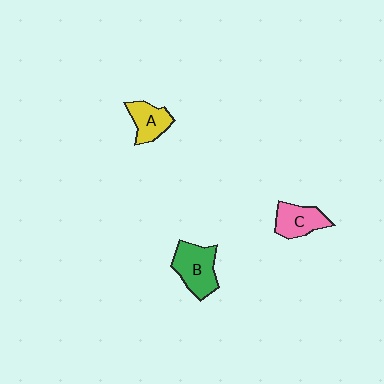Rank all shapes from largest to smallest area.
From largest to smallest: B (green), C (pink), A (yellow).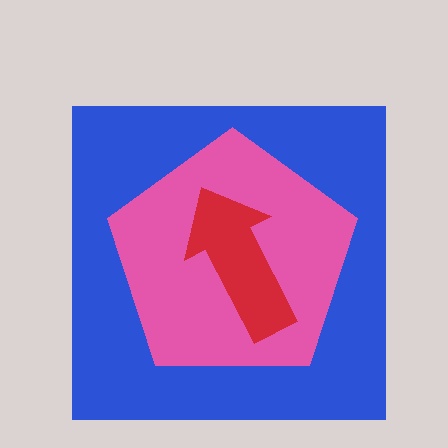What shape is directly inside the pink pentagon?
The red arrow.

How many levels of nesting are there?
3.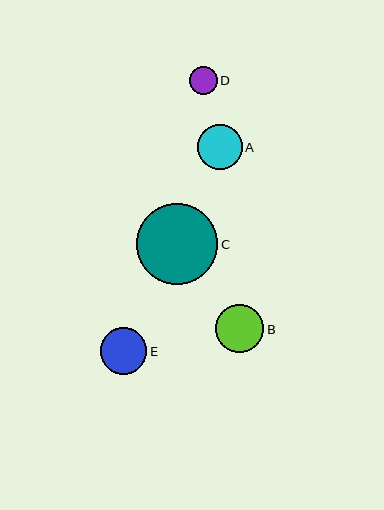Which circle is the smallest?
Circle D is the smallest with a size of approximately 28 pixels.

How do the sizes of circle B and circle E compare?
Circle B and circle E are approximately the same size.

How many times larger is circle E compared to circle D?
Circle E is approximately 1.7 times the size of circle D.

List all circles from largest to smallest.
From largest to smallest: C, B, E, A, D.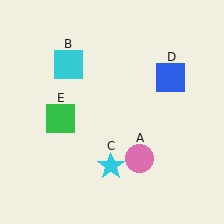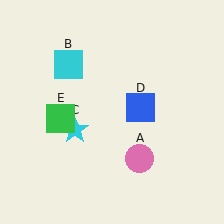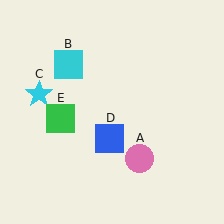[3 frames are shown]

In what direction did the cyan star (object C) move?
The cyan star (object C) moved up and to the left.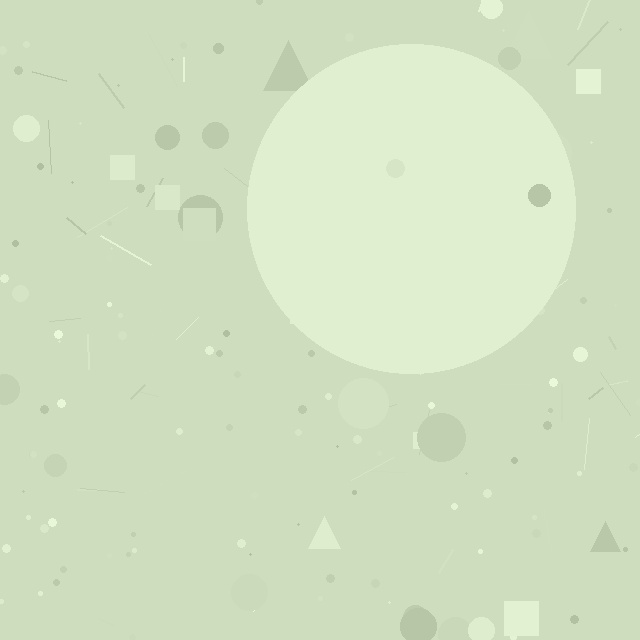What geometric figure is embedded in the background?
A circle is embedded in the background.